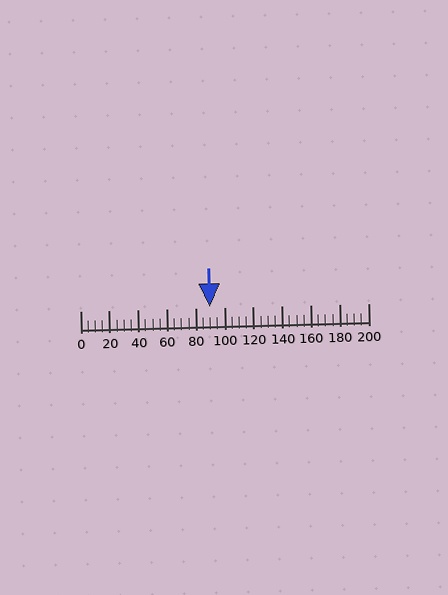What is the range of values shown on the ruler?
The ruler shows values from 0 to 200.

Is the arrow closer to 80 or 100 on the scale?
The arrow is closer to 100.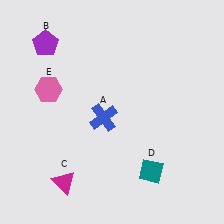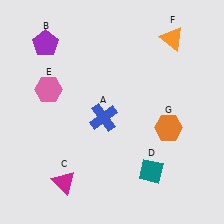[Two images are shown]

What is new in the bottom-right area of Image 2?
An orange hexagon (G) was added in the bottom-right area of Image 2.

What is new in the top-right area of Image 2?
An orange triangle (F) was added in the top-right area of Image 2.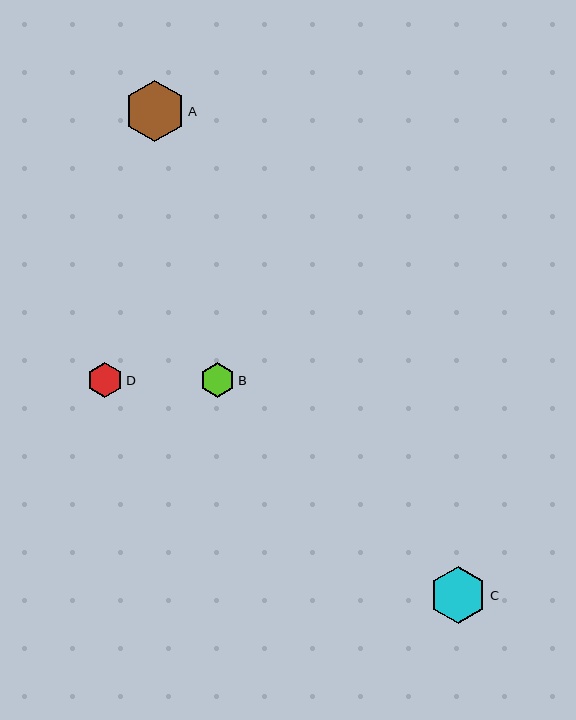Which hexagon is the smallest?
Hexagon B is the smallest with a size of approximately 35 pixels.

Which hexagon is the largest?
Hexagon A is the largest with a size of approximately 61 pixels.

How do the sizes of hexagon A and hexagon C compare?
Hexagon A and hexagon C are approximately the same size.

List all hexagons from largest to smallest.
From largest to smallest: A, C, D, B.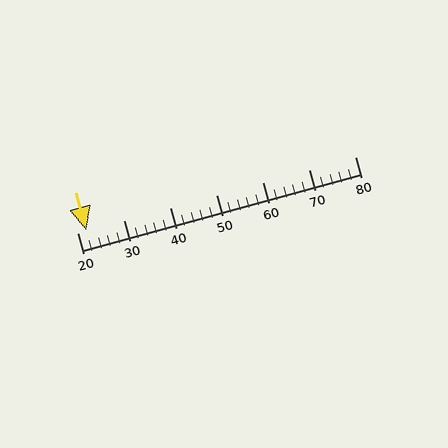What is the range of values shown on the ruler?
The ruler shows values from 20 to 80.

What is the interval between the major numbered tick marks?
The major tick marks are spaced 10 units apart.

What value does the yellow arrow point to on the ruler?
The yellow arrow points to approximately 22.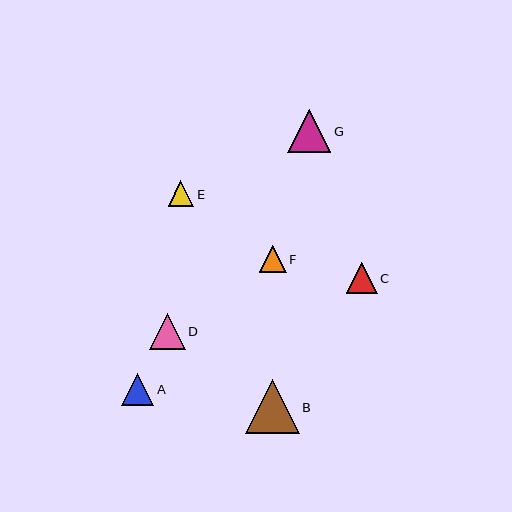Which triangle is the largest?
Triangle B is the largest with a size of approximately 54 pixels.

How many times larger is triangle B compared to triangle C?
Triangle B is approximately 1.7 times the size of triangle C.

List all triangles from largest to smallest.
From largest to smallest: B, G, D, A, C, F, E.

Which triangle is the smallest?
Triangle E is the smallest with a size of approximately 26 pixels.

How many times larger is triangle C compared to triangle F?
Triangle C is approximately 1.1 times the size of triangle F.